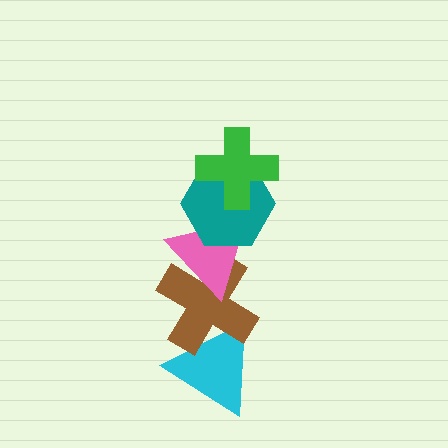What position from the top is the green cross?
The green cross is 1st from the top.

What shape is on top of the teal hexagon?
The green cross is on top of the teal hexagon.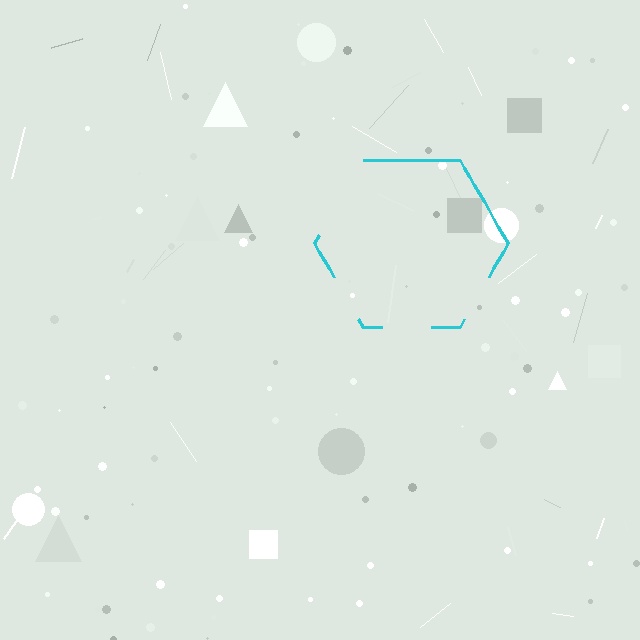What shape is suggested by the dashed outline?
The dashed outline suggests a hexagon.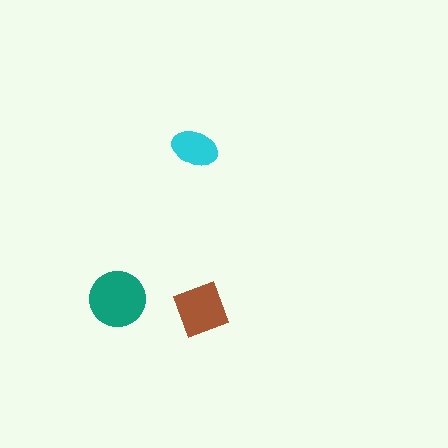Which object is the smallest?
The cyan ellipse.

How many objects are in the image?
There are 3 objects in the image.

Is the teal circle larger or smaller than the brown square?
Larger.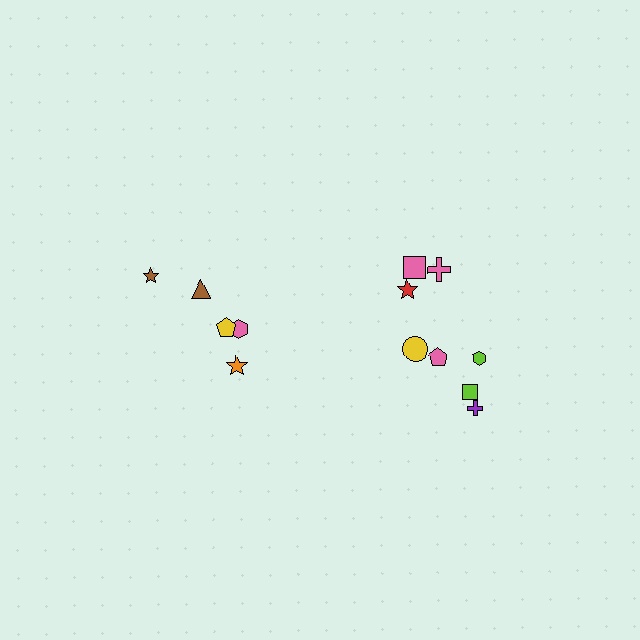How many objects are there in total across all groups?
There are 13 objects.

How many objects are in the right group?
There are 8 objects.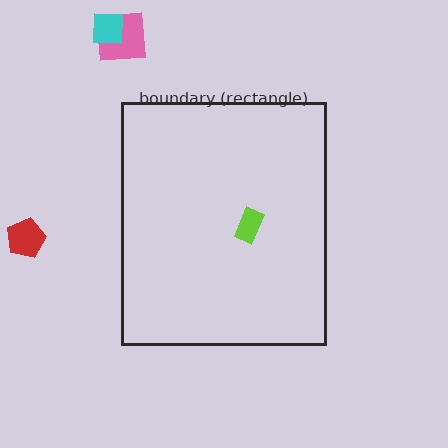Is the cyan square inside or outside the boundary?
Outside.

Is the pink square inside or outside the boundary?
Outside.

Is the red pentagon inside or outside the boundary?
Outside.